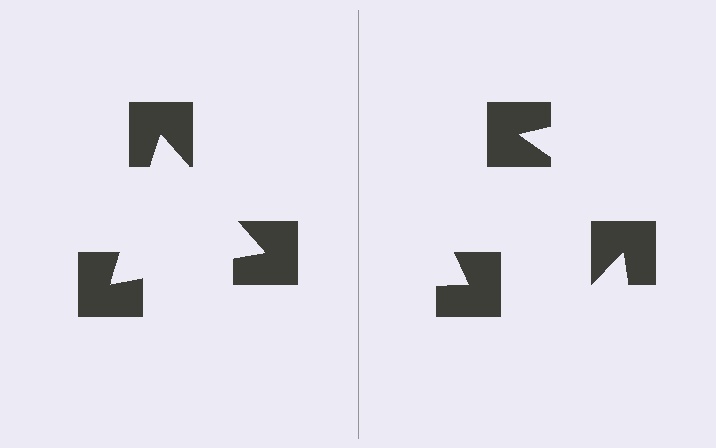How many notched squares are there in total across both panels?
6 — 3 on each side.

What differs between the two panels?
The notched squares are positioned identically on both sides; only the wedge orientations differ. On the left they align to a triangle; on the right they are misaligned.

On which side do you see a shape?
An illusory triangle appears on the left side. On the right side the wedge cuts are rotated, so no coherent shape forms.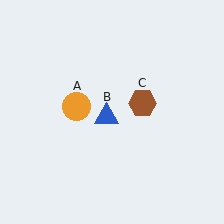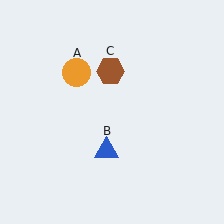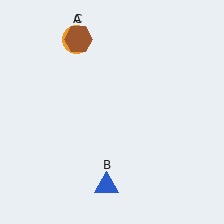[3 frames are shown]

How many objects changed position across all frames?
3 objects changed position: orange circle (object A), blue triangle (object B), brown hexagon (object C).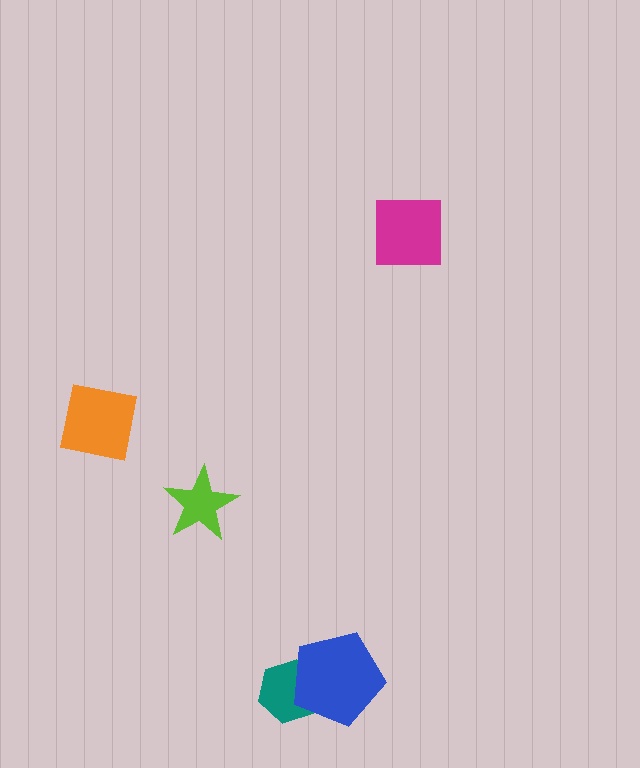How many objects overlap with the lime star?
0 objects overlap with the lime star.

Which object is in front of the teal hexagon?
The blue pentagon is in front of the teal hexagon.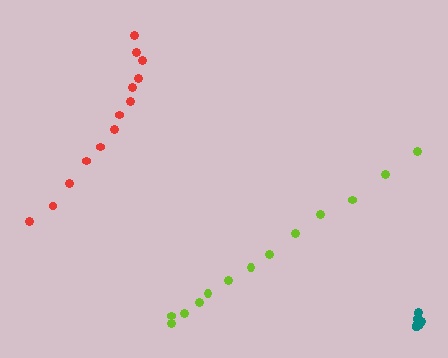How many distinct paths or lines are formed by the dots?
There are 3 distinct paths.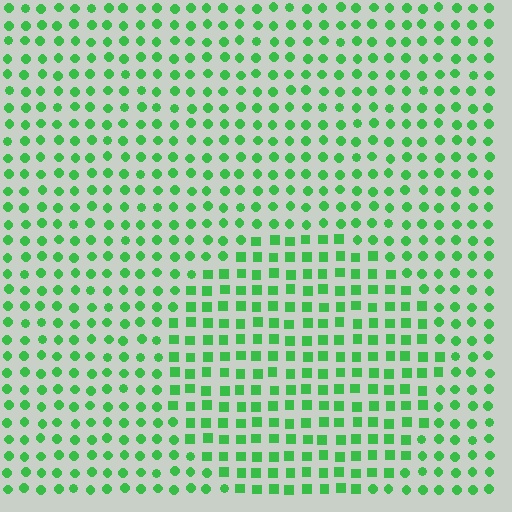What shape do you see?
I see a circle.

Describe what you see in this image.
The image is filled with small green elements arranged in a uniform grid. A circle-shaped region contains squares, while the surrounding area contains circles. The boundary is defined purely by the change in element shape.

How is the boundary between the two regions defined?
The boundary is defined by a change in element shape: squares inside vs. circles outside. All elements share the same color and spacing.